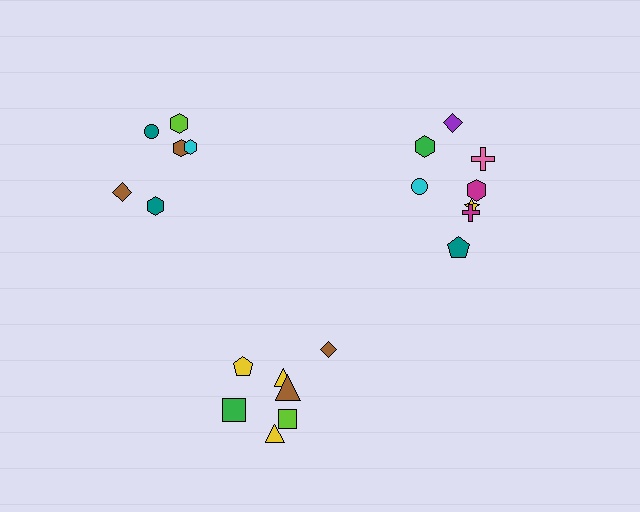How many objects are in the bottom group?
There are 7 objects.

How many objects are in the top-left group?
There are 6 objects.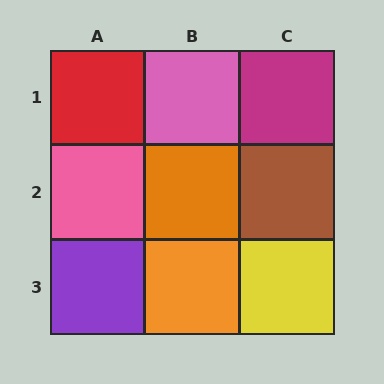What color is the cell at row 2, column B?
Orange.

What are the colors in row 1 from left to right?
Red, pink, magenta.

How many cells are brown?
1 cell is brown.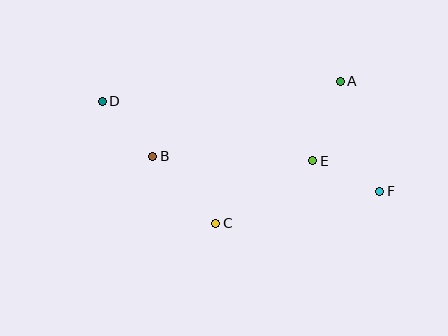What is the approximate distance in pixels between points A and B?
The distance between A and B is approximately 202 pixels.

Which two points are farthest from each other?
Points D and F are farthest from each other.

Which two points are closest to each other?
Points E and F are closest to each other.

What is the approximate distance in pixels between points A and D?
The distance between A and D is approximately 239 pixels.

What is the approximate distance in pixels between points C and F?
The distance between C and F is approximately 167 pixels.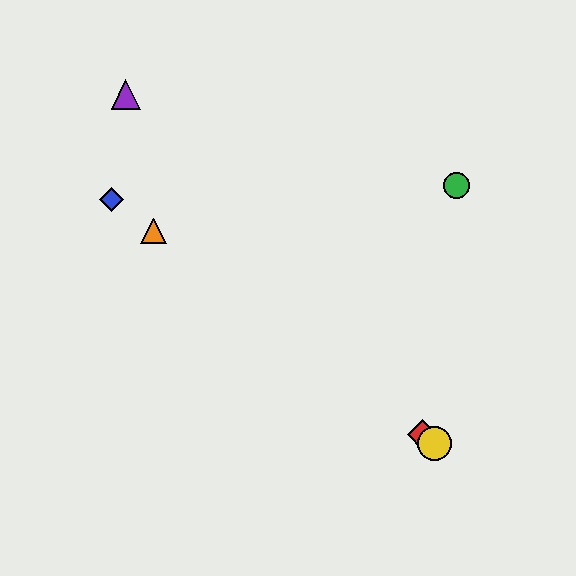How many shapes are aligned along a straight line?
4 shapes (the red diamond, the blue diamond, the yellow circle, the orange triangle) are aligned along a straight line.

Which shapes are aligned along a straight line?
The red diamond, the blue diamond, the yellow circle, the orange triangle are aligned along a straight line.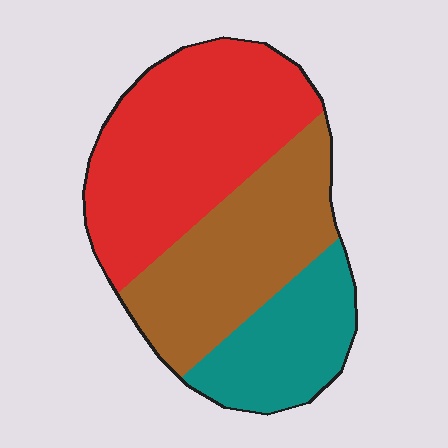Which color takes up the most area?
Red, at roughly 45%.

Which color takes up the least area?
Teal, at roughly 20%.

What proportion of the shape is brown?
Brown covers about 35% of the shape.